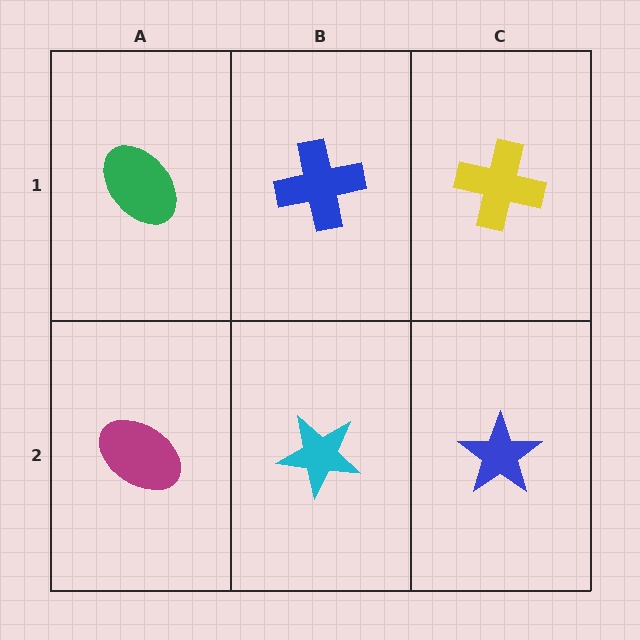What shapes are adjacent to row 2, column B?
A blue cross (row 1, column B), a magenta ellipse (row 2, column A), a blue star (row 2, column C).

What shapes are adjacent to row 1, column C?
A blue star (row 2, column C), a blue cross (row 1, column B).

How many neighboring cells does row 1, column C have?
2.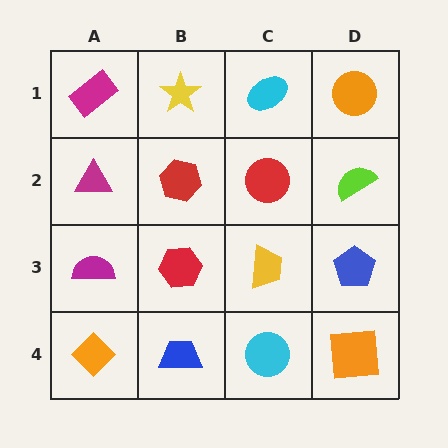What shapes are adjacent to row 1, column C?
A red circle (row 2, column C), a yellow star (row 1, column B), an orange circle (row 1, column D).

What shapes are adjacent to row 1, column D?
A lime semicircle (row 2, column D), a cyan ellipse (row 1, column C).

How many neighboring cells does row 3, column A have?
3.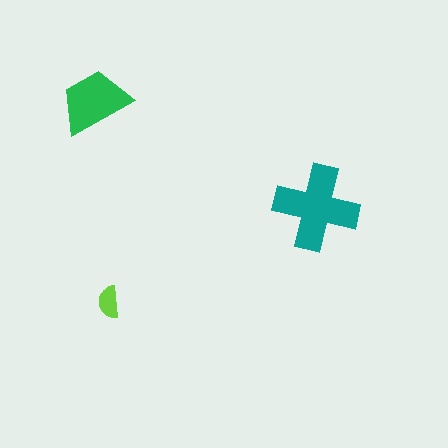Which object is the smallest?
The lime semicircle.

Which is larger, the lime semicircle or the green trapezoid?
The green trapezoid.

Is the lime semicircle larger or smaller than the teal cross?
Smaller.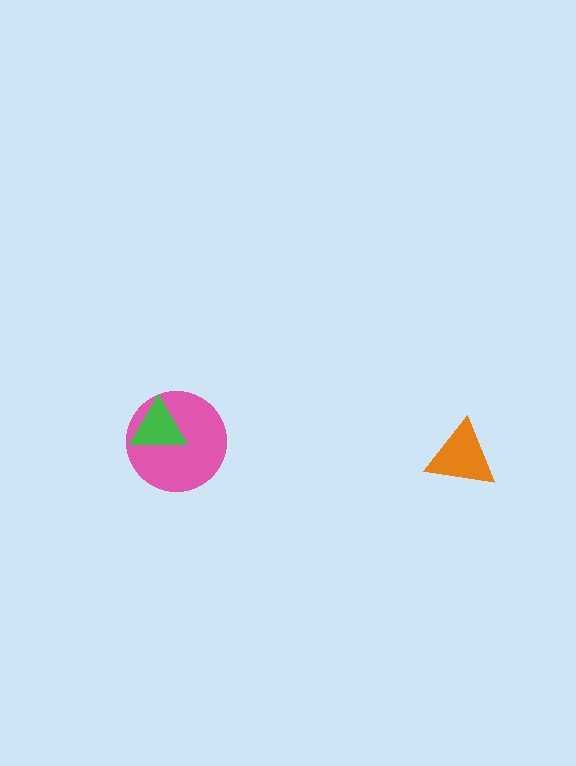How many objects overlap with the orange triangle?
0 objects overlap with the orange triangle.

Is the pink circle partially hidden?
Yes, it is partially covered by another shape.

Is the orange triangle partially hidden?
No, no other shape covers it.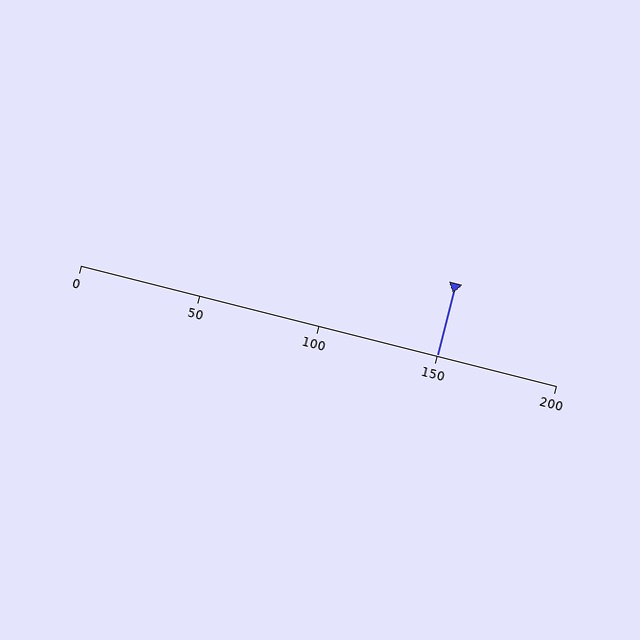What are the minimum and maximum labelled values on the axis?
The axis runs from 0 to 200.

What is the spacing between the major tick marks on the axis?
The major ticks are spaced 50 apart.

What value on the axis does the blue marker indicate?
The marker indicates approximately 150.